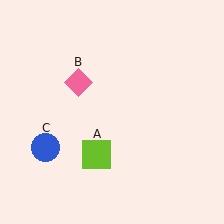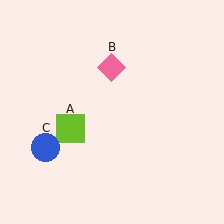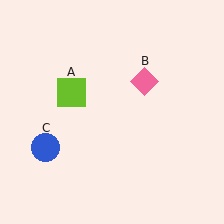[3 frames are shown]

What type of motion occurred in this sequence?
The lime square (object A), pink diamond (object B) rotated clockwise around the center of the scene.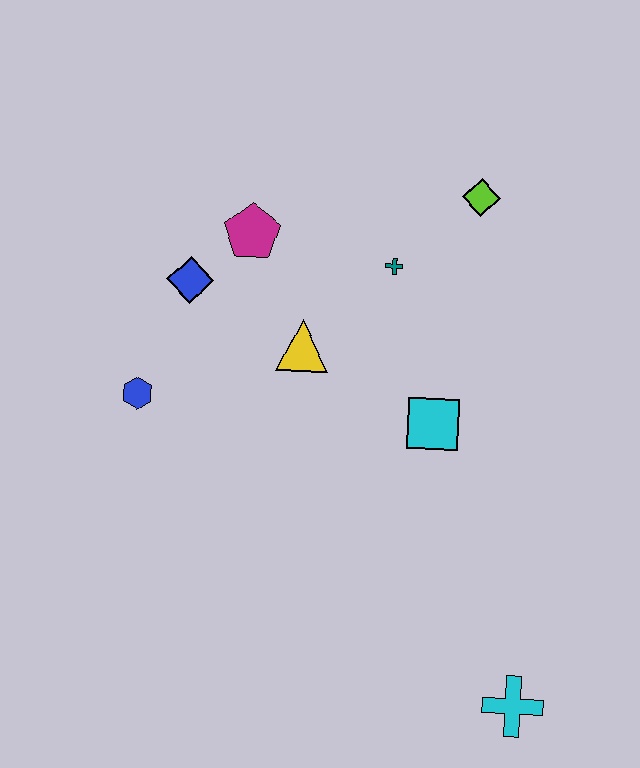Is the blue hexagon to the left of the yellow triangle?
Yes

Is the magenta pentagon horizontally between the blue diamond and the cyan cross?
Yes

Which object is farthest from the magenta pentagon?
The cyan cross is farthest from the magenta pentagon.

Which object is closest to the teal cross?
The lime diamond is closest to the teal cross.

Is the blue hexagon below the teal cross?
Yes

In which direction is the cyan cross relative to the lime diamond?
The cyan cross is below the lime diamond.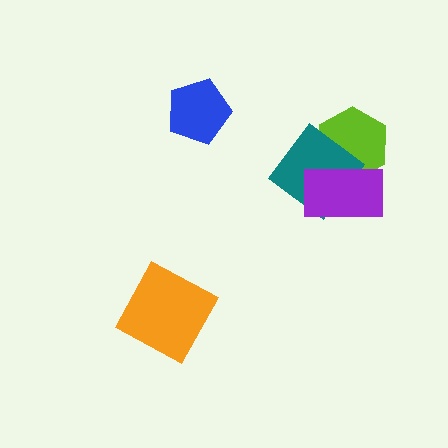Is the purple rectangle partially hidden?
No, no other shape covers it.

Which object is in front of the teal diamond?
The purple rectangle is in front of the teal diamond.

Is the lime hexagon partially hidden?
Yes, it is partially covered by another shape.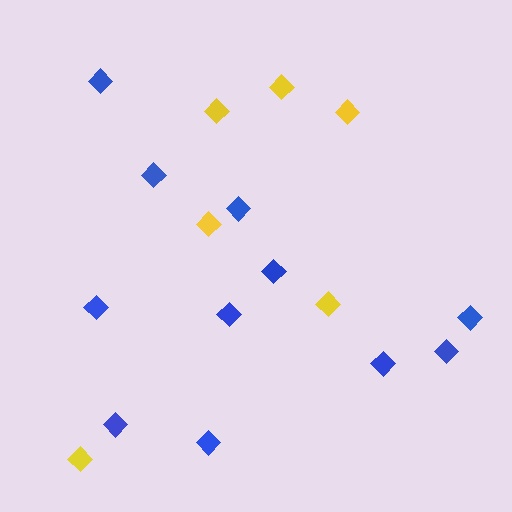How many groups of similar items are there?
There are 2 groups: one group of blue diamonds (11) and one group of yellow diamonds (6).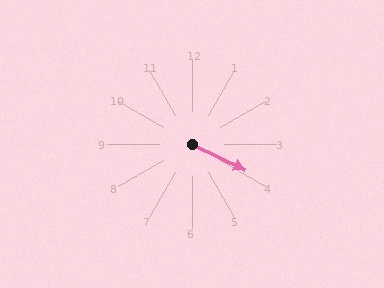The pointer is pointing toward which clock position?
Roughly 4 o'clock.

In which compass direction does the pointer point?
Southeast.